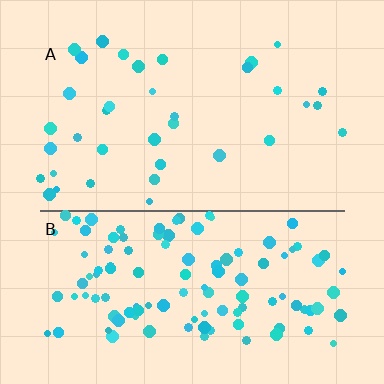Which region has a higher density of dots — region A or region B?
B (the bottom).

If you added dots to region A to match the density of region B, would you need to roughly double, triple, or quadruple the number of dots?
Approximately triple.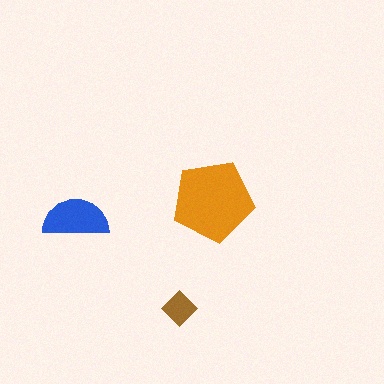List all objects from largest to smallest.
The orange pentagon, the blue semicircle, the brown diamond.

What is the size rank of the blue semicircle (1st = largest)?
2nd.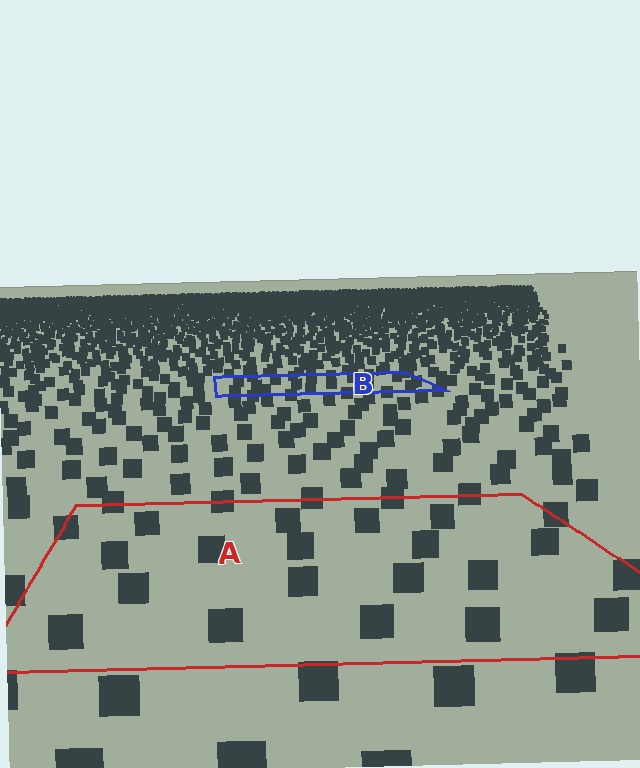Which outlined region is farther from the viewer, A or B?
Region B is farther from the viewer — the texture elements inside it appear smaller and more densely packed.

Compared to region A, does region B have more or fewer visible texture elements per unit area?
Region B has more texture elements per unit area — they are packed more densely because it is farther away.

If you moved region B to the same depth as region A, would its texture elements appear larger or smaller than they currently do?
They would appear larger. At a closer depth, the same texture elements are projected at a bigger on-screen size.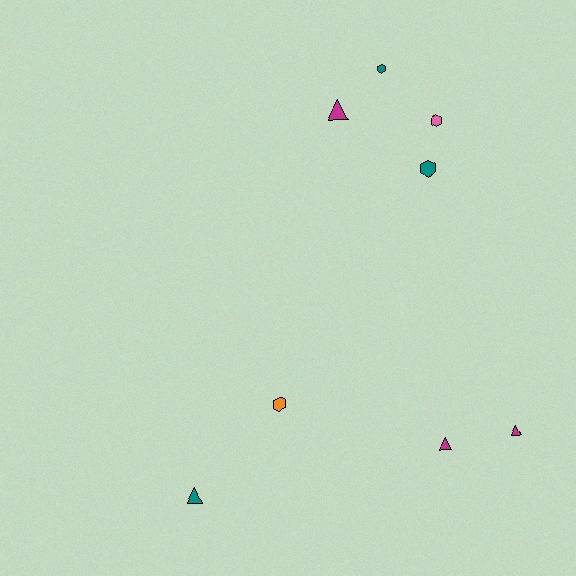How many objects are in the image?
There are 8 objects.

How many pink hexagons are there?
There is 1 pink hexagon.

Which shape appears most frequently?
Triangle, with 4 objects.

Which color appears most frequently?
Teal, with 3 objects.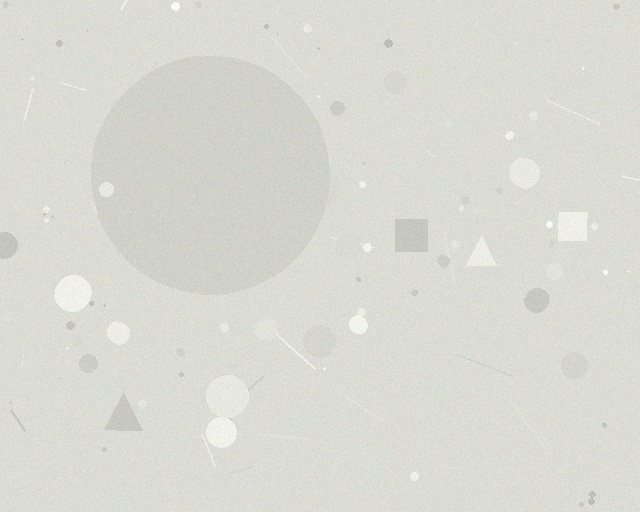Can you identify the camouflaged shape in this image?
The camouflaged shape is a circle.